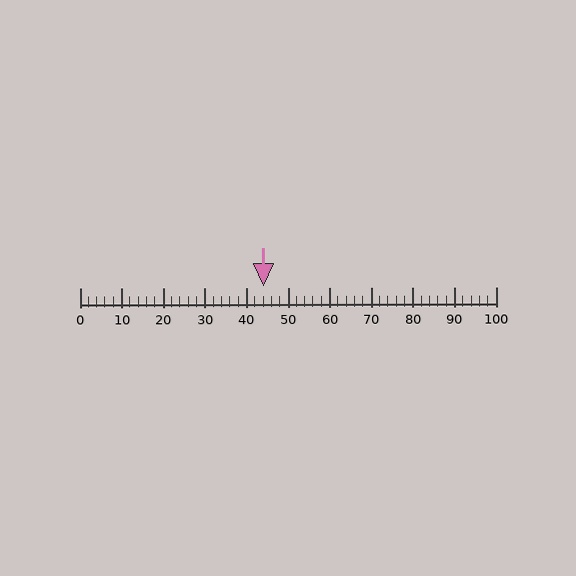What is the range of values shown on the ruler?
The ruler shows values from 0 to 100.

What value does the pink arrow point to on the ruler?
The pink arrow points to approximately 44.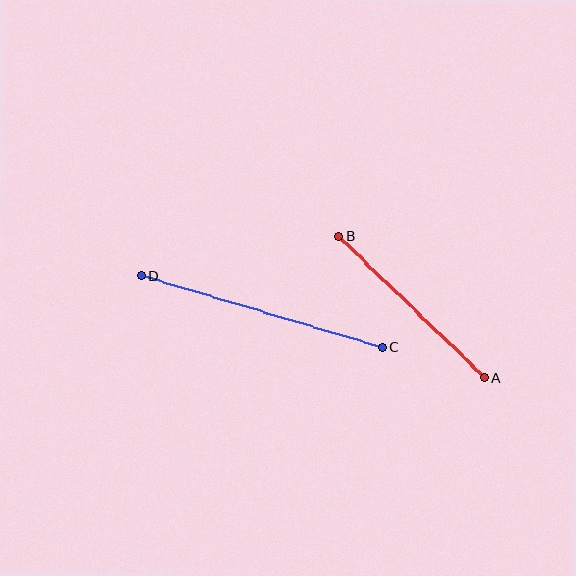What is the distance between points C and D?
The distance is approximately 251 pixels.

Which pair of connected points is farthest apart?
Points C and D are farthest apart.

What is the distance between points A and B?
The distance is approximately 203 pixels.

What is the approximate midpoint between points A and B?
The midpoint is at approximately (412, 307) pixels.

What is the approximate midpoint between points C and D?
The midpoint is at approximately (262, 312) pixels.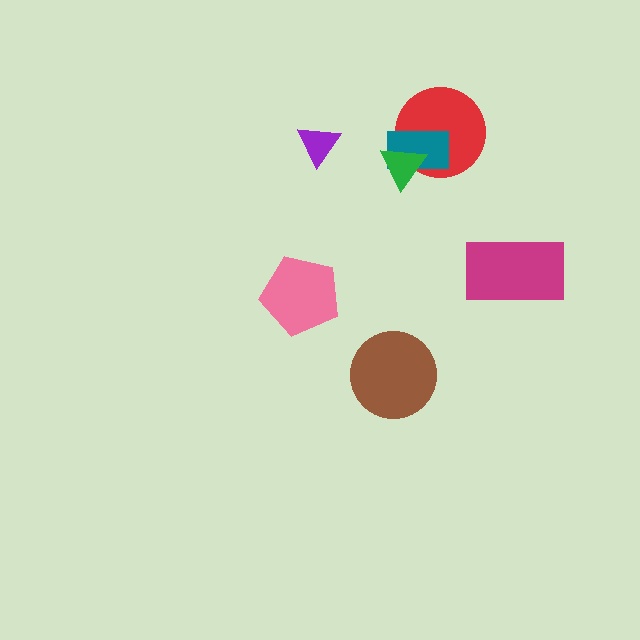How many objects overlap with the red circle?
2 objects overlap with the red circle.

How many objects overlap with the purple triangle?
0 objects overlap with the purple triangle.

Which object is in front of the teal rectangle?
The green triangle is in front of the teal rectangle.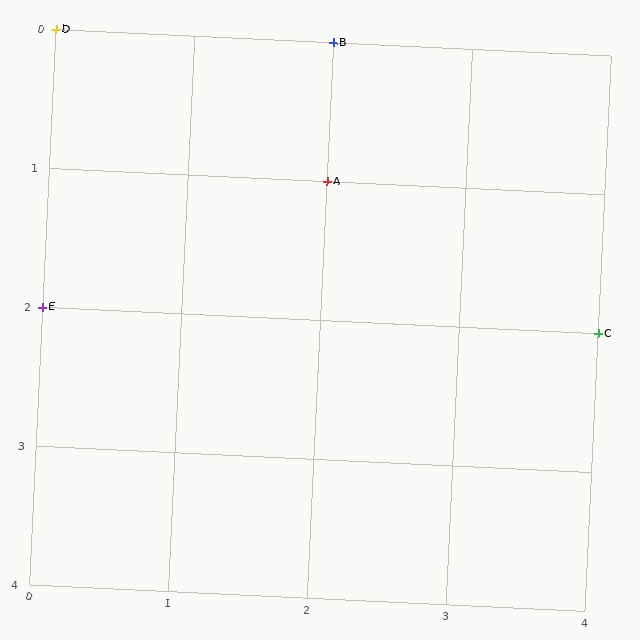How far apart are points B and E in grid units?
Points B and E are 2 columns and 2 rows apart (about 2.8 grid units diagonally).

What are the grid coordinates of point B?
Point B is at grid coordinates (2, 0).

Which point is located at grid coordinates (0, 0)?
Point D is at (0, 0).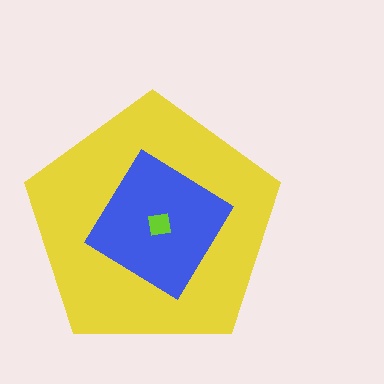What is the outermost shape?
The yellow pentagon.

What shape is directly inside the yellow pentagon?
The blue diamond.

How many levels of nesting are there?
3.